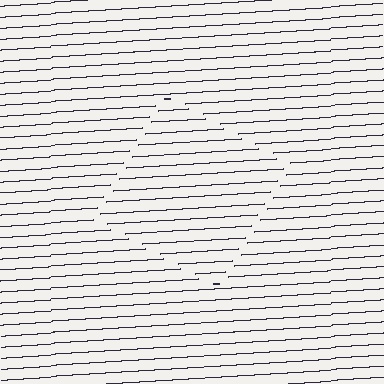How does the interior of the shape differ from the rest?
The interior of the shape contains the same grating, shifted by half a period — the contour is defined by the phase discontinuity where line-ends from the inner and outer gratings abut.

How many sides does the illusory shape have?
4 sides — the line-ends trace a square.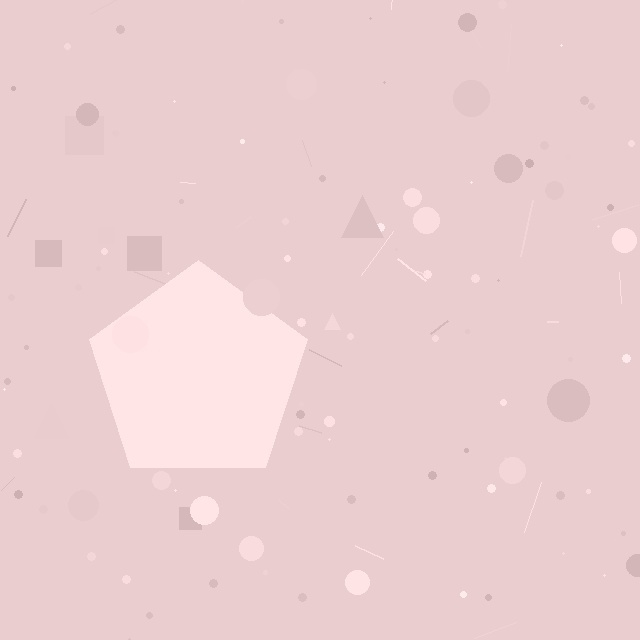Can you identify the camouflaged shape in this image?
The camouflaged shape is a pentagon.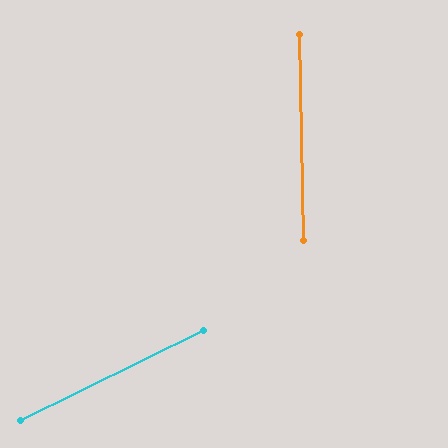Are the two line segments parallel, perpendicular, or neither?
Neither parallel nor perpendicular — they differ by about 65°.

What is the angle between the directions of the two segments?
Approximately 65 degrees.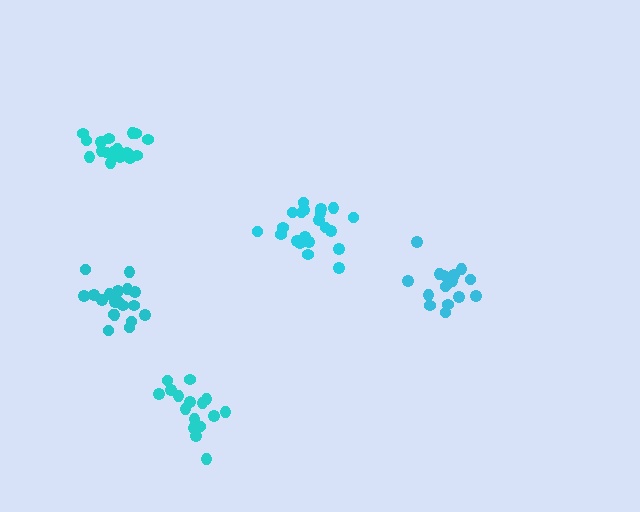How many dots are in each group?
Group 1: 16 dots, Group 2: 17 dots, Group 3: 21 dots, Group 4: 16 dots, Group 5: 21 dots (91 total).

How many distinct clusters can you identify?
There are 5 distinct clusters.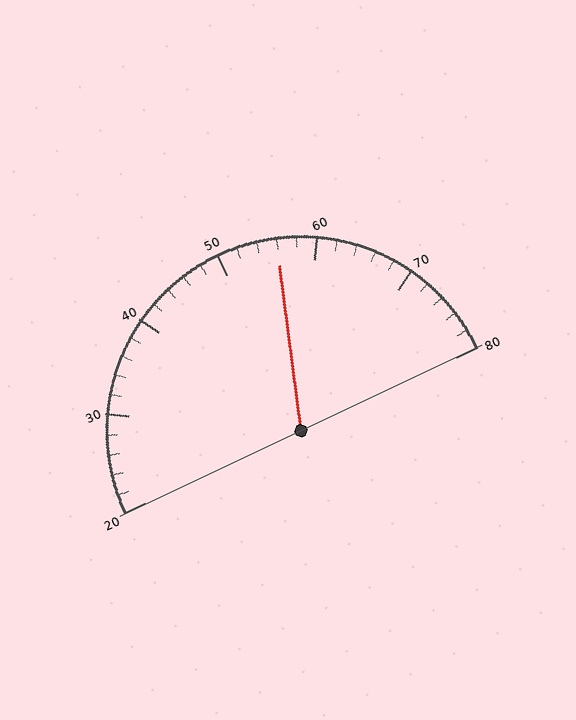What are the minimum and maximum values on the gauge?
The gauge ranges from 20 to 80.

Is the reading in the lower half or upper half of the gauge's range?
The reading is in the upper half of the range (20 to 80).